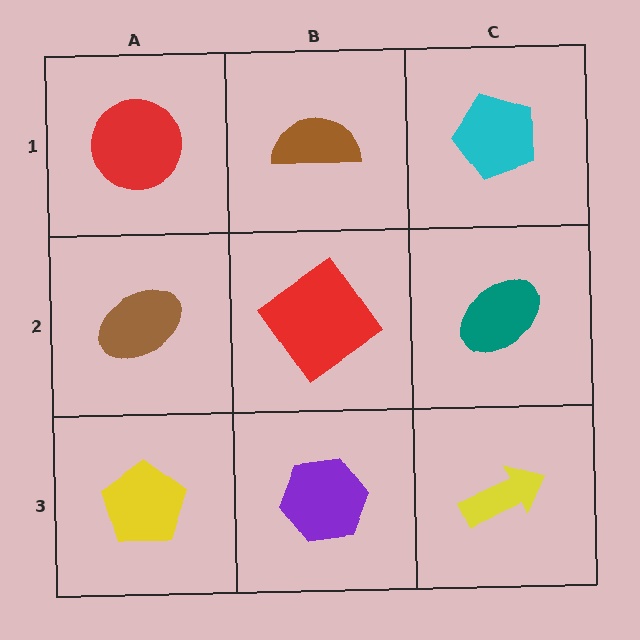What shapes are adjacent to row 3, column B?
A red diamond (row 2, column B), a yellow pentagon (row 3, column A), a yellow arrow (row 3, column C).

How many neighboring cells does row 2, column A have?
3.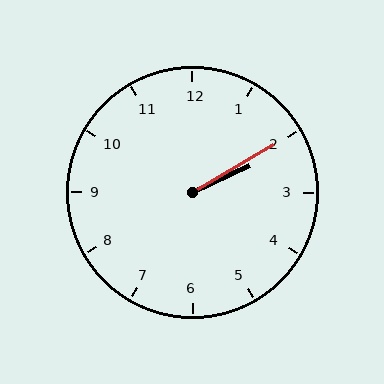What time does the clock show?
2:10.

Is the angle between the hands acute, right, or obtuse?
It is acute.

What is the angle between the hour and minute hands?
Approximately 5 degrees.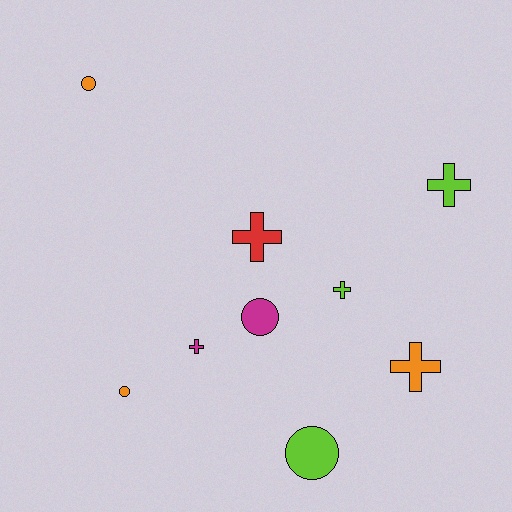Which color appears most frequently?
Lime, with 3 objects.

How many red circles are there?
There are no red circles.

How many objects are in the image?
There are 9 objects.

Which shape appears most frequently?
Cross, with 5 objects.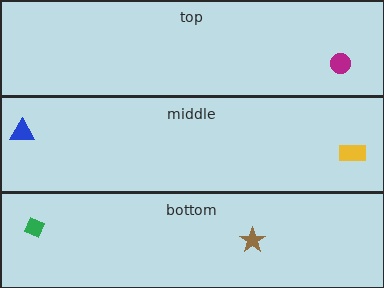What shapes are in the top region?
The magenta circle.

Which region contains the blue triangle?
The middle region.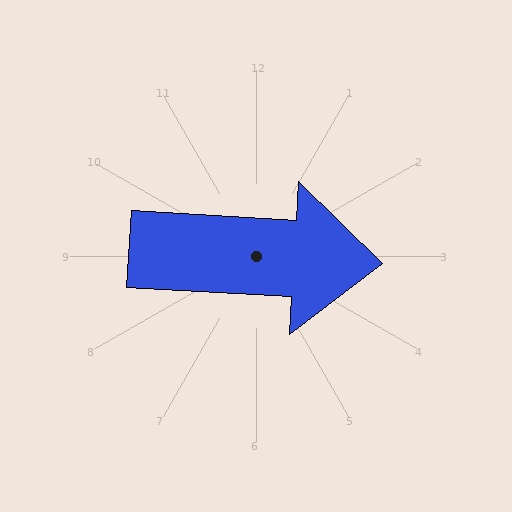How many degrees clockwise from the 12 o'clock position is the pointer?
Approximately 93 degrees.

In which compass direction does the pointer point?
East.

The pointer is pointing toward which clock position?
Roughly 3 o'clock.